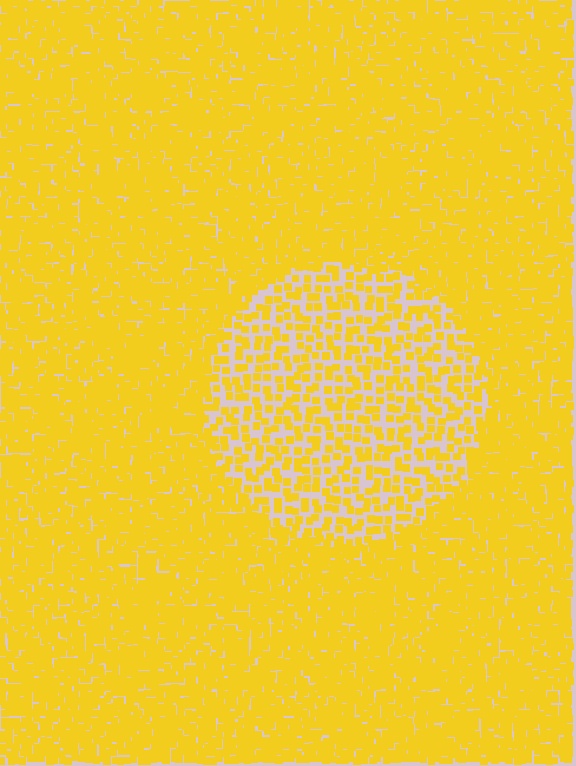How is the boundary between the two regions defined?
The boundary is defined by a change in element density (approximately 2.4x ratio). All elements are the same color, size, and shape.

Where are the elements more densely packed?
The elements are more densely packed outside the circle boundary.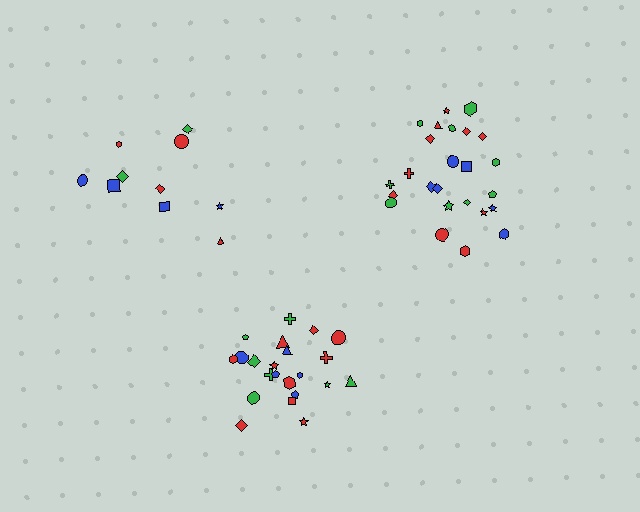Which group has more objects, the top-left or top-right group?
The top-right group.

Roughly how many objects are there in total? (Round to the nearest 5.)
Roughly 55 objects in total.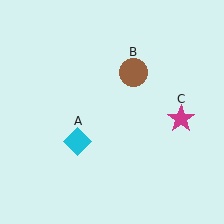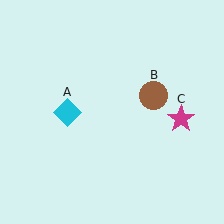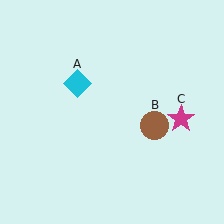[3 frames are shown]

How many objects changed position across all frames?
2 objects changed position: cyan diamond (object A), brown circle (object B).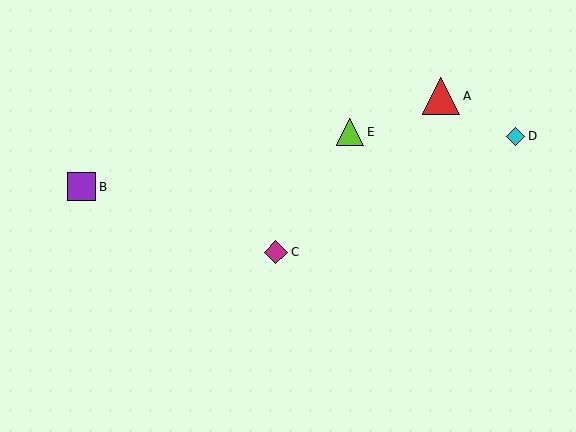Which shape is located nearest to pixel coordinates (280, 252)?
The magenta diamond (labeled C) at (276, 252) is nearest to that location.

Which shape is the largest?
The red triangle (labeled A) is the largest.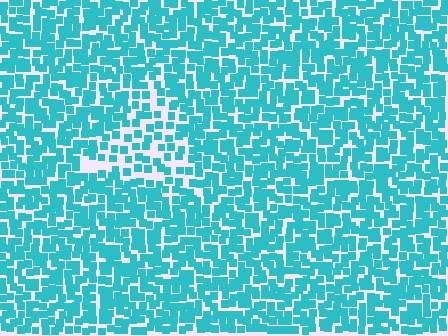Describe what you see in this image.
The image contains small cyan elements arranged at two different densities. A triangle-shaped region is visible where the elements are less densely packed than the surrounding area.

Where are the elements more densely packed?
The elements are more densely packed outside the triangle boundary.